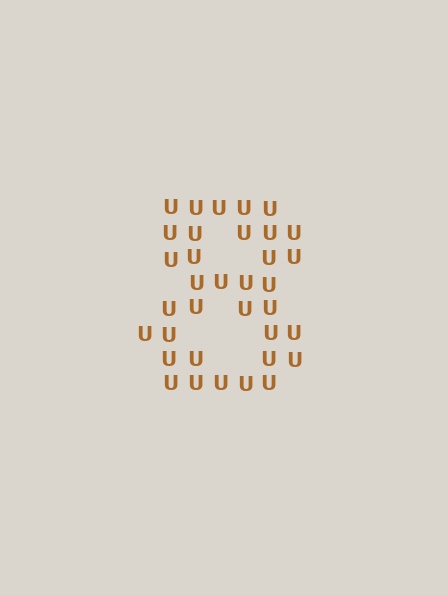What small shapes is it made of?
It is made of small letter U's.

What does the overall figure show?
The overall figure shows the digit 8.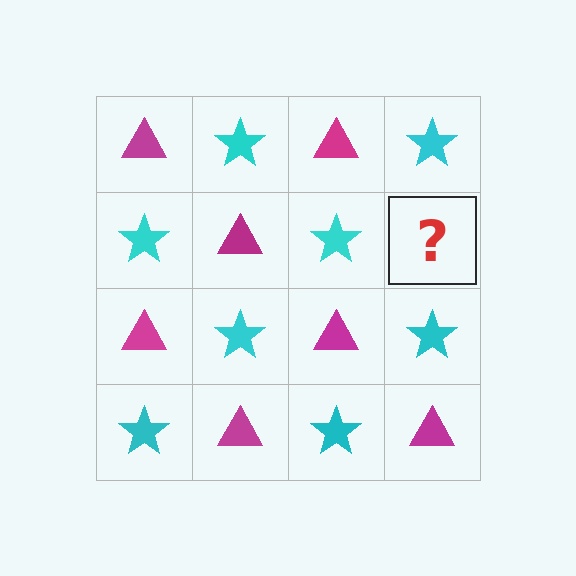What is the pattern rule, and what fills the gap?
The rule is that it alternates magenta triangle and cyan star in a checkerboard pattern. The gap should be filled with a magenta triangle.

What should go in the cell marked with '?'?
The missing cell should contain a magenta triangle.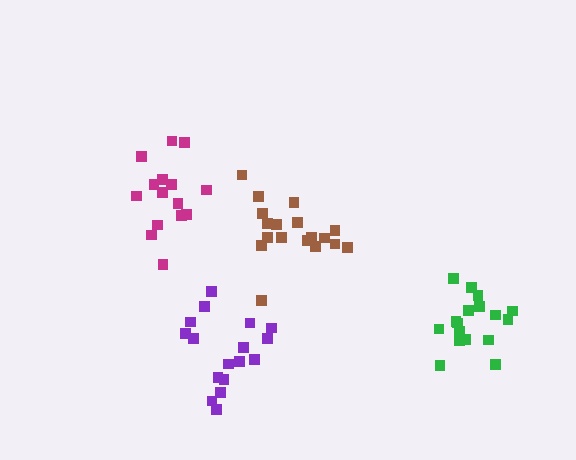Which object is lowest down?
The purple cluster is bottommost.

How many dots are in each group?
Group 1: 18 dots, Group 2: 15 dots, Group 3: 17 dots, Group 4: 17 dots (67 total).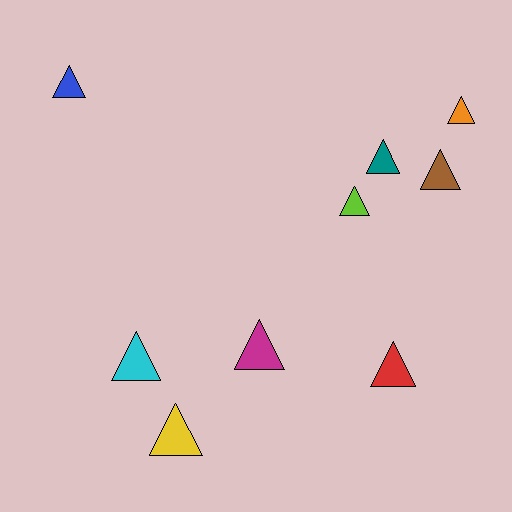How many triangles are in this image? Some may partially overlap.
There are 9 triangles.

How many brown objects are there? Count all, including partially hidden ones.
There is 1 brown object.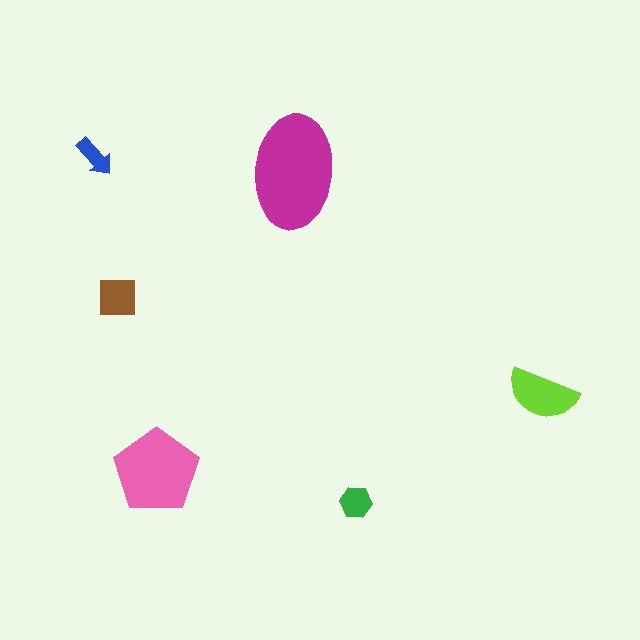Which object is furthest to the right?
The lime semicircle is rightmost.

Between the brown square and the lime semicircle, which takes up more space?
The lime semicircle.